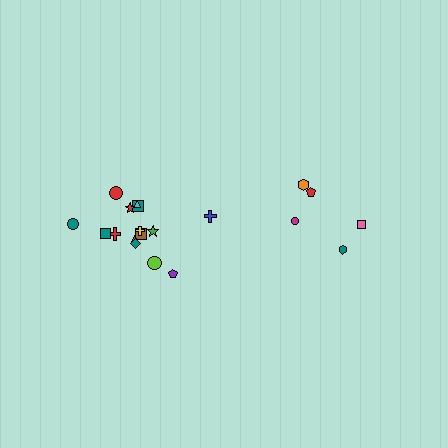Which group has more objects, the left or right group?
The left group.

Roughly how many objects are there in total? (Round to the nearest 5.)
Roughly 20 objects in total.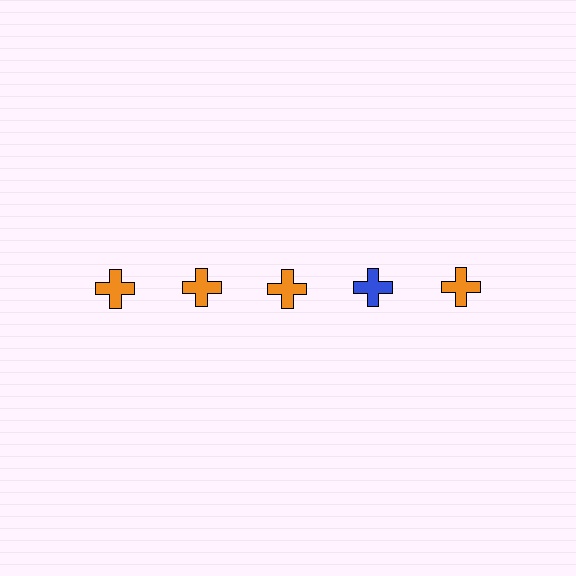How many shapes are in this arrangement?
There are 5 shapes arranged in a grid pattern.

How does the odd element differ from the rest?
It has a different color: blue instead of orange.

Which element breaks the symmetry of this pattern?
The blue cross in the top row, second from right column breaks the symmetry. All other shapes are orange crosses.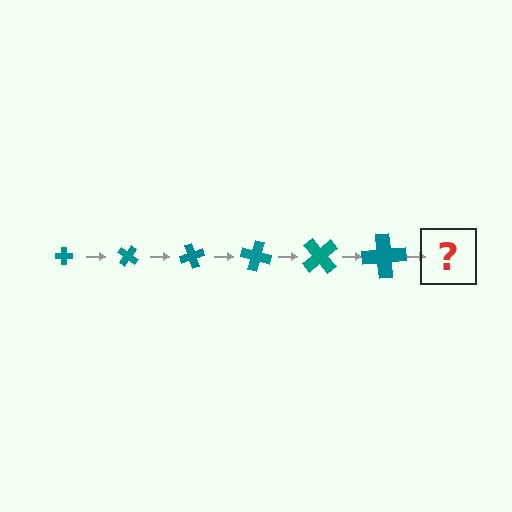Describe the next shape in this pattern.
It should be a cross, larger than the previous one and rotated 210 degrees from the start.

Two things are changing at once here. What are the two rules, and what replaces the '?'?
The two rules are that the cross grows larger each step and it rotates 35 degrees each step. The '?' should be a cross, larger than the previous one and rotated 210 degrees from the start.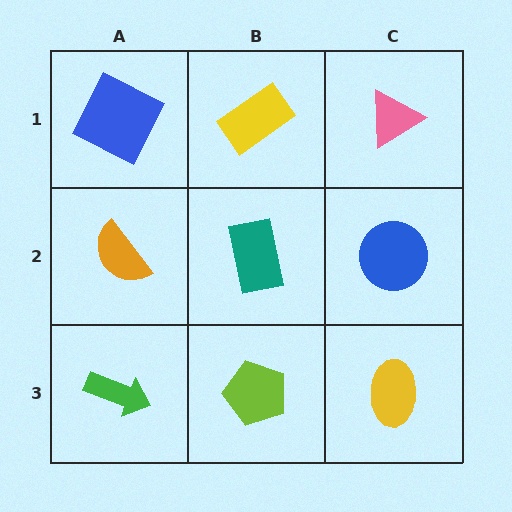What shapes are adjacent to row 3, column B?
A teal rectangle (row 2, column B), a green arrow (row 3, column A), a yellow ellipse (row 3, column C).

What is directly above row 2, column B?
A yellow rectangle.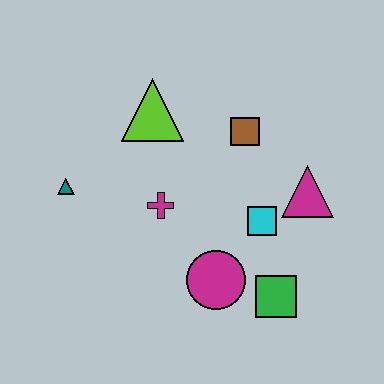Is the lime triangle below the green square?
No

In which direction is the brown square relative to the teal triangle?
The brown square is to the right of the teal triangle.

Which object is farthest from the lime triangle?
The green square is farthest from the lime triangle.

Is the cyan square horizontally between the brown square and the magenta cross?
No